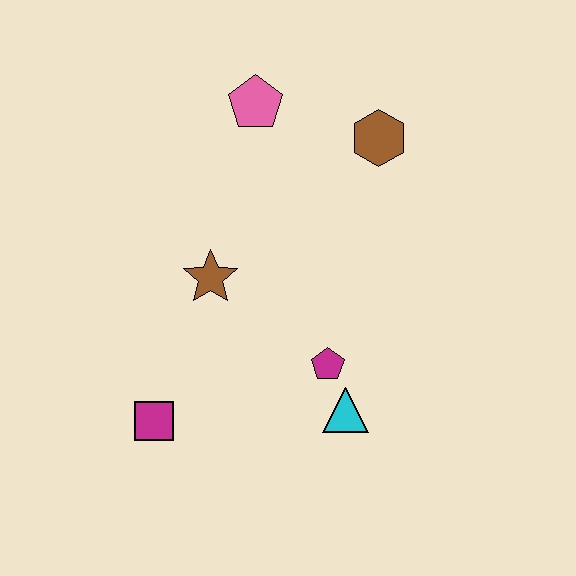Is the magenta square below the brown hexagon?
Yes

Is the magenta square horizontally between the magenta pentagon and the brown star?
No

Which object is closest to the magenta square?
The brown star is closest to the magenta square.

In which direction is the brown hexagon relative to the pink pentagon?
The brown hexagon is to the right of the pink pentagon.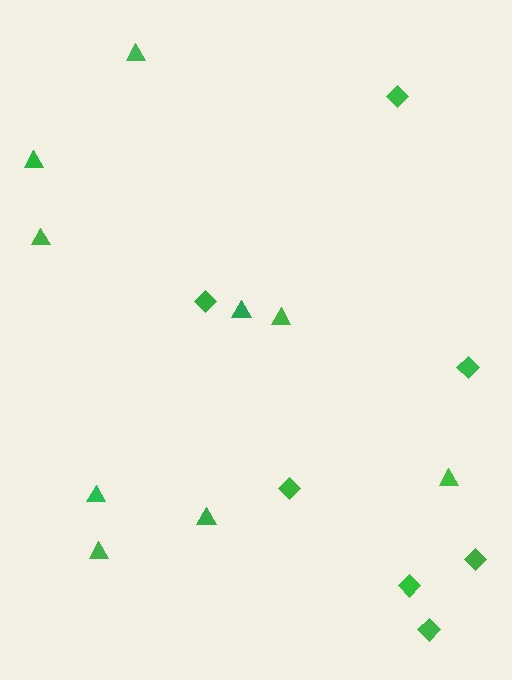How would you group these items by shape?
There are 2 groups: one group of diamonds (7) and one group of triangles (9).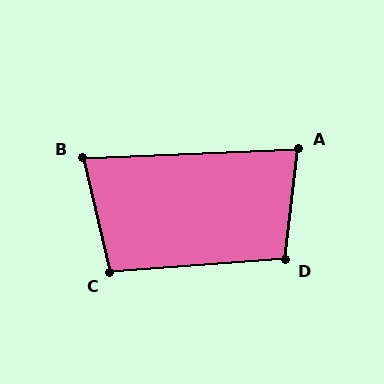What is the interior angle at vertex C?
Approximately 99 degrees (obtuse).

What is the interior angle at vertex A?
Approximately 81 degrees (acute).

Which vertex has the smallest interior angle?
B, at approximately 79 degrees.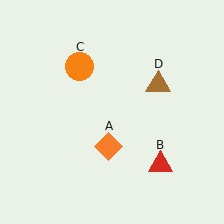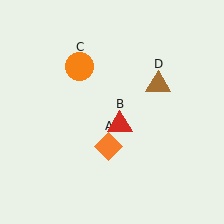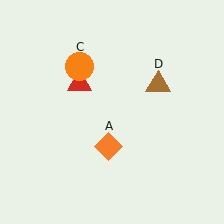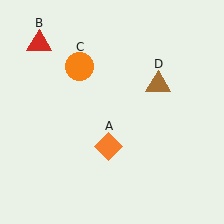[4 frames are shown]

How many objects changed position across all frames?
1 object changed position: red triangle (object B).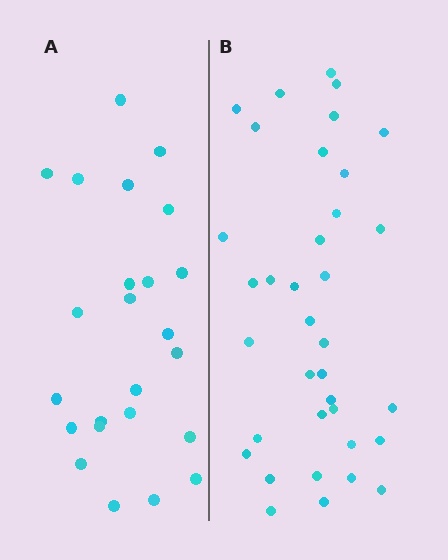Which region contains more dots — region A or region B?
Region B (the right region) has more dots.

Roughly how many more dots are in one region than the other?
Region B has roughly 12 or so more dots than region A.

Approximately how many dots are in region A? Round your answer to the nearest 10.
About 20 dots. (The exact count is 24, which rounds to 20.)